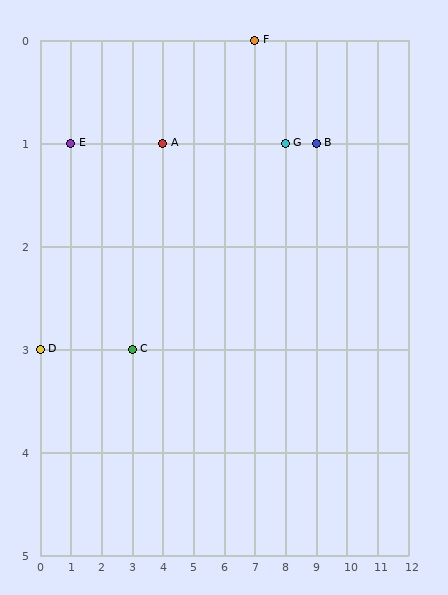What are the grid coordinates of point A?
Point A is at grid coordinates (4, 1).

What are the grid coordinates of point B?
Point B is at grid coordinates (9, 1).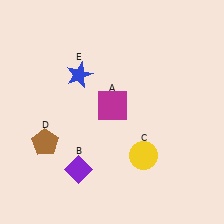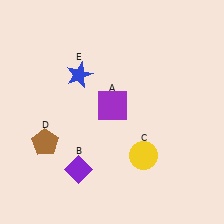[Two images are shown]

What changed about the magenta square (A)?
In Image 1, A is magenta. In Image 2, it changed to purple.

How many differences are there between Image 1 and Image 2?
There is 1 difference between the two images.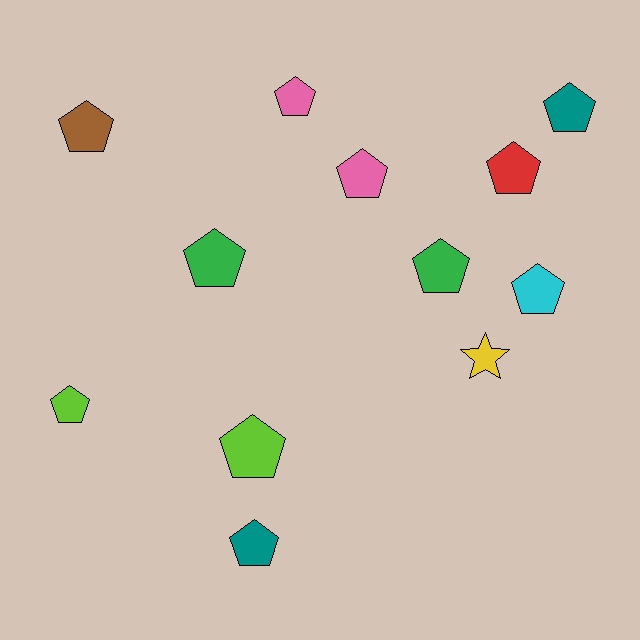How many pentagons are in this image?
There are 11 pentagons.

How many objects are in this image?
There are 12 objects.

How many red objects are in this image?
There is 1 red object.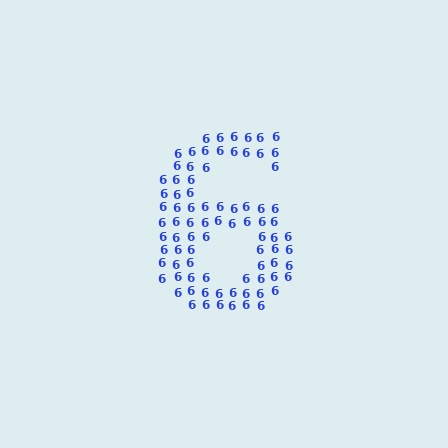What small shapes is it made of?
It is made of small digit 6's.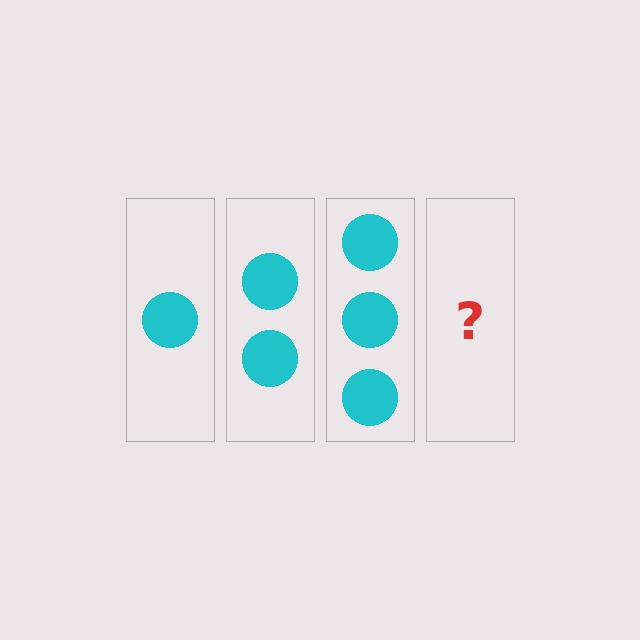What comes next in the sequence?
The next element should be 4 circles.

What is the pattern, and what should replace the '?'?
The pattern is that each step adds one more circle. The '?' should be 4 circles.